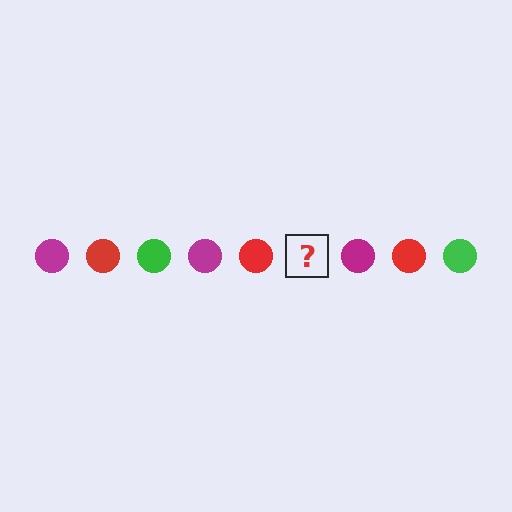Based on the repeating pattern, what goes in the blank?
The blank should be a green circle.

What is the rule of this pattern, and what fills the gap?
The rule is that the pattern cycles through magenta, red, green circles. The gap should be filled with a green circle.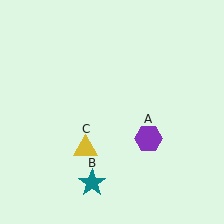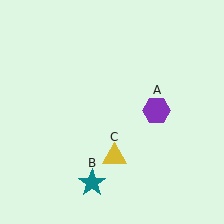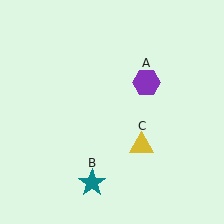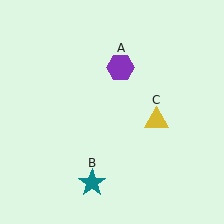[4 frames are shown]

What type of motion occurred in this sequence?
The purple hexagon (object A), yellow triangle (object C) rotated counterclockwise around the center of the scene.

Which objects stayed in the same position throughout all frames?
Teal star (object B) remained stationary.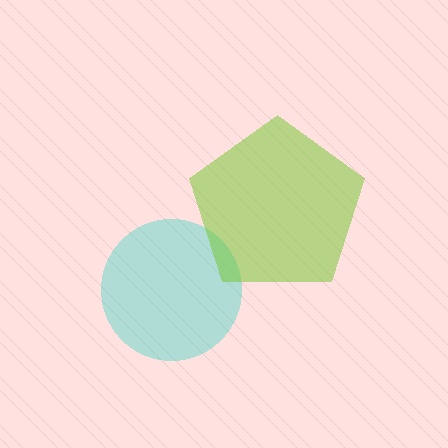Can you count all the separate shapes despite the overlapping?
Yes, there are 2 separate shapes.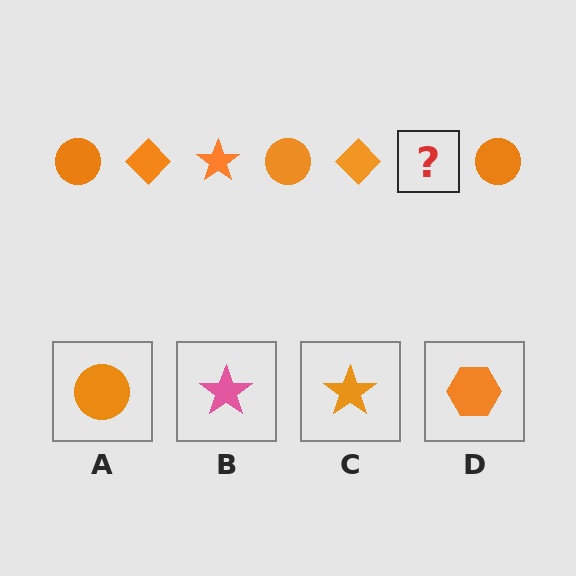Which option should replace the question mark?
Option C.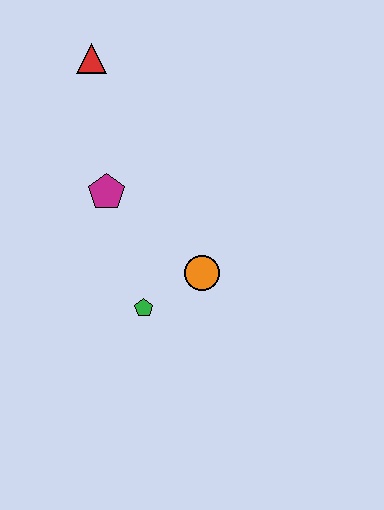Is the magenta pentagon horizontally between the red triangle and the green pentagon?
Yes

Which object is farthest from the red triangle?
The green pentagon is farthest from the red triangle.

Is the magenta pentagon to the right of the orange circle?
No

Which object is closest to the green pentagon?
The orange circle is closest to the green pentagon.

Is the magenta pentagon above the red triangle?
No